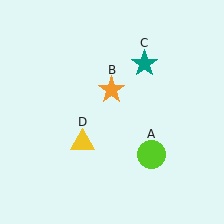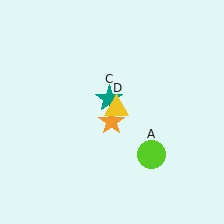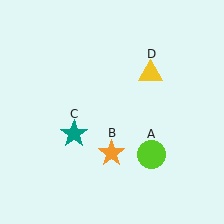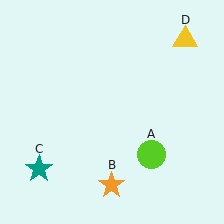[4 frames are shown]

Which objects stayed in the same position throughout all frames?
Lime circle (object A) remained stationary.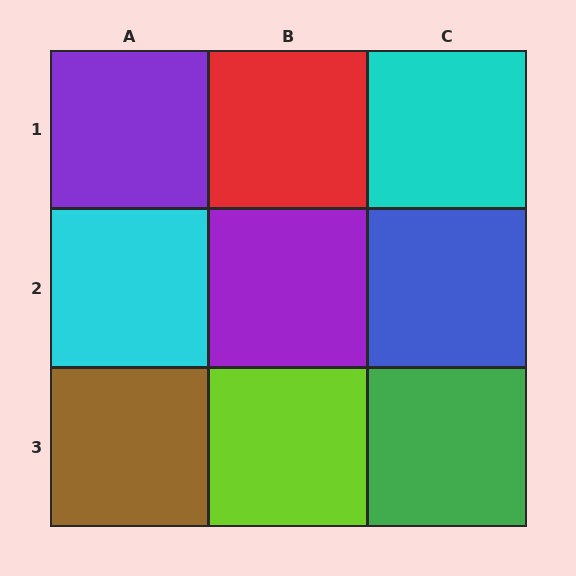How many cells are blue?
1 cell is blue.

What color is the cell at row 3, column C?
Green.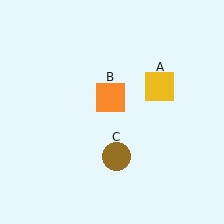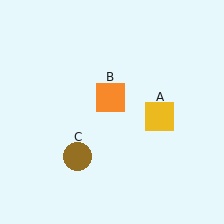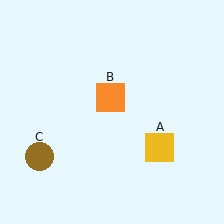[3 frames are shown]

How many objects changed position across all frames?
2 objects changed position: yellow square (object A), brown circle (object C).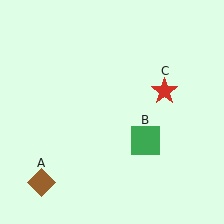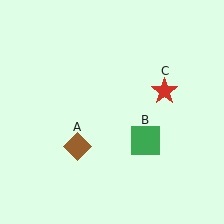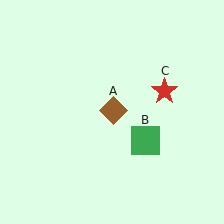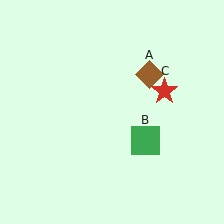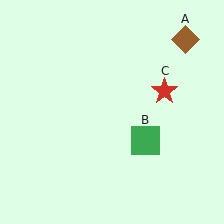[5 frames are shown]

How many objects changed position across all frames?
1 object changed position: brown diamond (object A).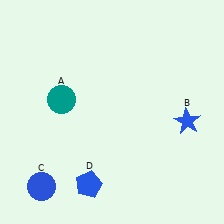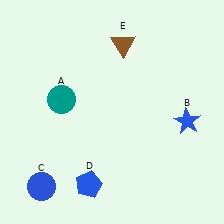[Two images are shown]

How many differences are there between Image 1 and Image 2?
There is 1 difference between the two images.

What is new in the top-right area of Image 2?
A brown triangle (E) was added in the top-right area of Image 2.